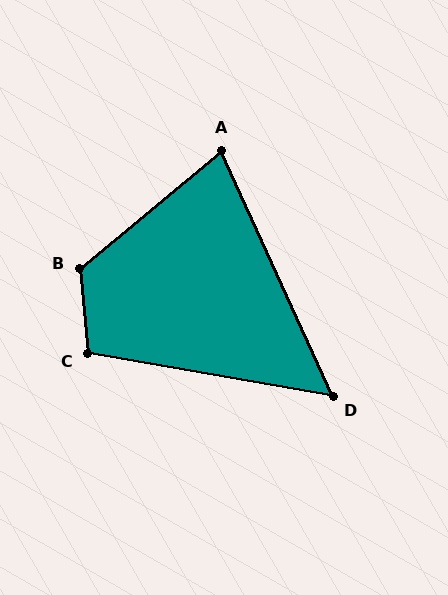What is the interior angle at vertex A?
Approximately 75 degrees (acute).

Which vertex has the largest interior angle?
B, at approximately 124 degrees.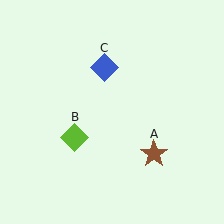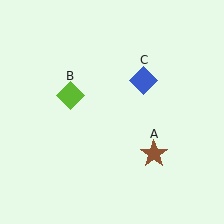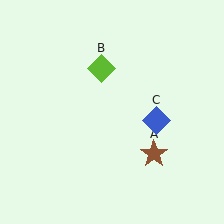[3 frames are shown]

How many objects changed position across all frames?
2 objects changed position: lime diamond (object B), blue diamond (object C).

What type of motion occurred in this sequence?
The lime diamond (object B), blue diamond (object C) rotated clockwise around the center of the scene.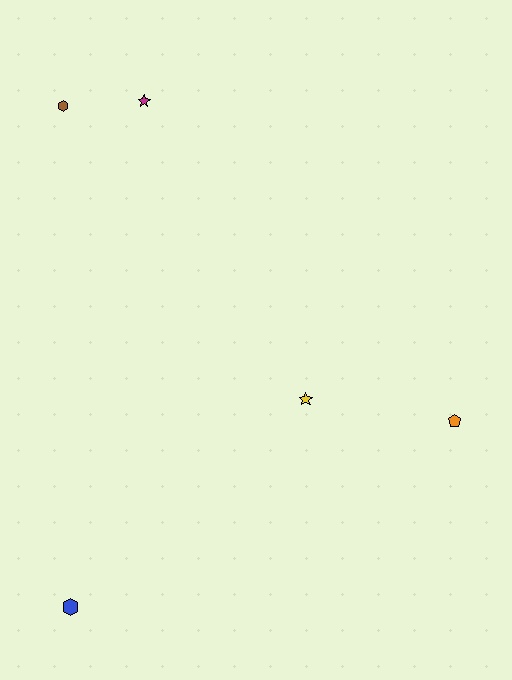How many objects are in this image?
There are 5 objects.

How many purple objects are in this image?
There are no purple objects.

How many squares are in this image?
There are no squares.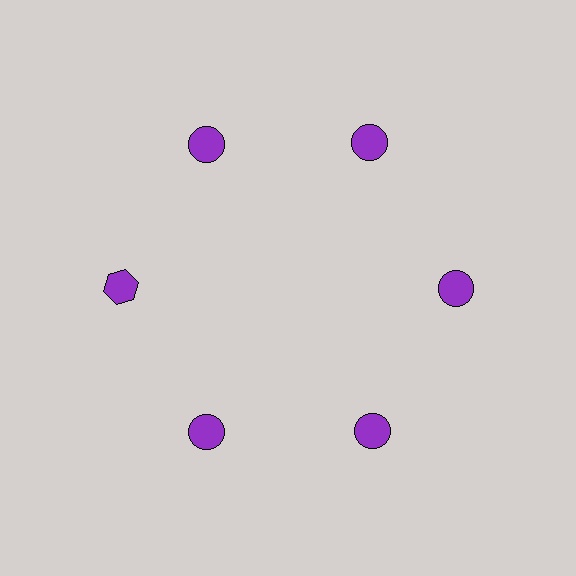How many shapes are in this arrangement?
There are 6 shapes arranged in a ring pattern.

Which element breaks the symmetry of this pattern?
The purple hexagon at roughly the 9 o'clock position breaks the symmetry. All other shapes are purple circles.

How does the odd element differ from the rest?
It has a different shape: hexagon instead of circle.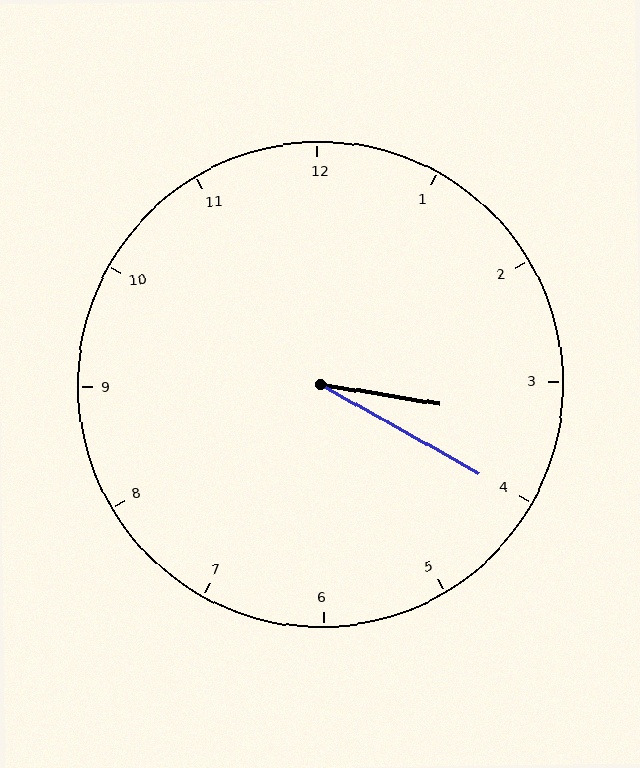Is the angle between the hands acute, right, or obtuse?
It is acute.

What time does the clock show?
3:20.